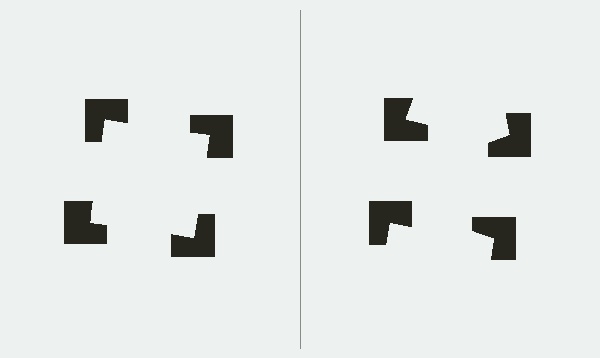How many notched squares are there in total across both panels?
8 — 4 on each side.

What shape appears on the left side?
An illusory square.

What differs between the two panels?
The notched squares are positioned identically on both sides; only the wedge orientations differ. On the left they align to a square; on the right they are misaligned.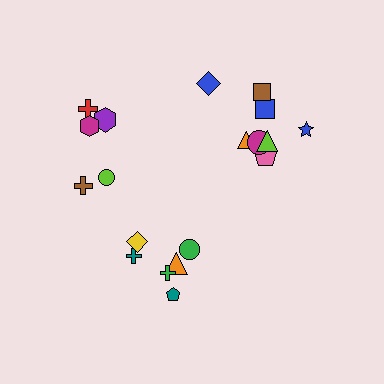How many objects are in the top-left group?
There are 5 objects.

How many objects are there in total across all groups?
There are 19 objects.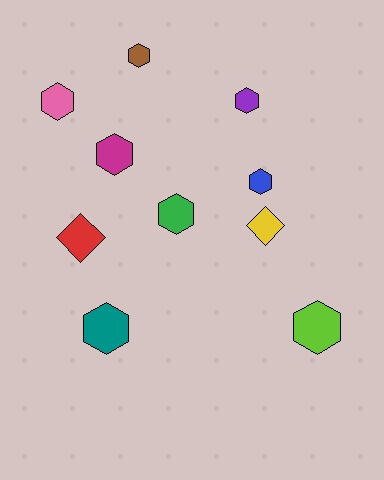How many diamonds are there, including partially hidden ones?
There are 2 diamonds.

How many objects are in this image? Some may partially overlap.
There are 10 objects.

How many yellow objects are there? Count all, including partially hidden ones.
There is 1 yellow object.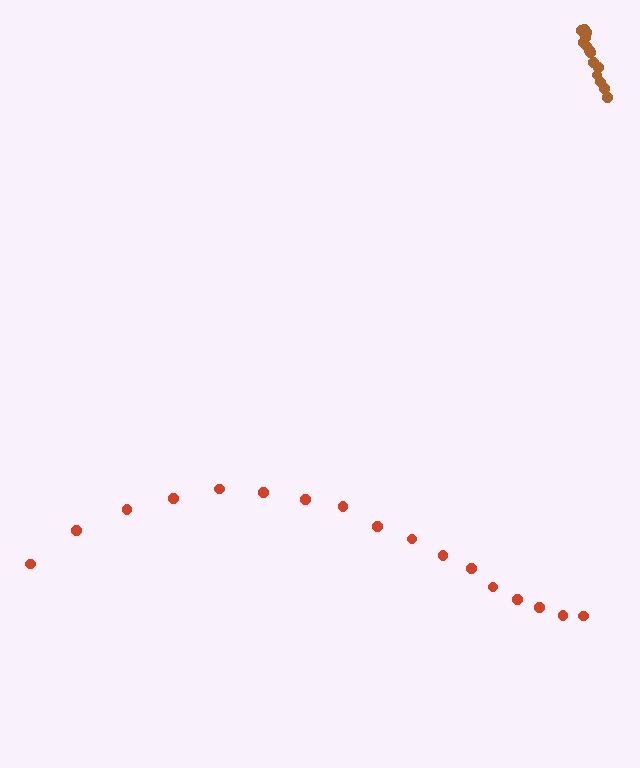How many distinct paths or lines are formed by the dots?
There are 2 distinct paths.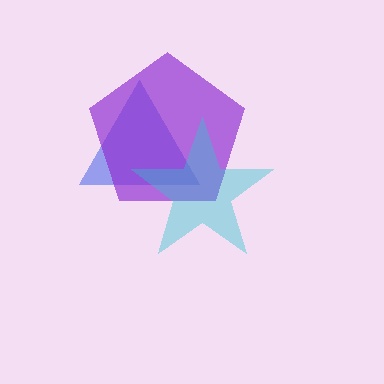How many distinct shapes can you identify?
There are 3 distinct shapes: a blue triangle, a purple pentagon, a cyan star.